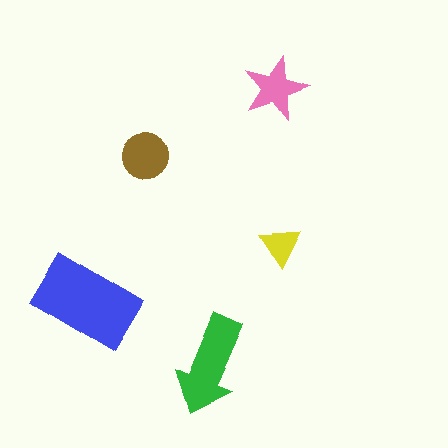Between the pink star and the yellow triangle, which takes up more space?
The pink star.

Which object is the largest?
The blue rectangle.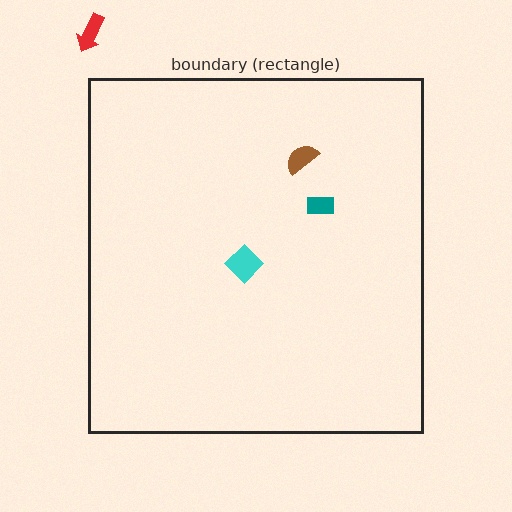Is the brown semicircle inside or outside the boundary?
Inside.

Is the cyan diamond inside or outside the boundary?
Inside.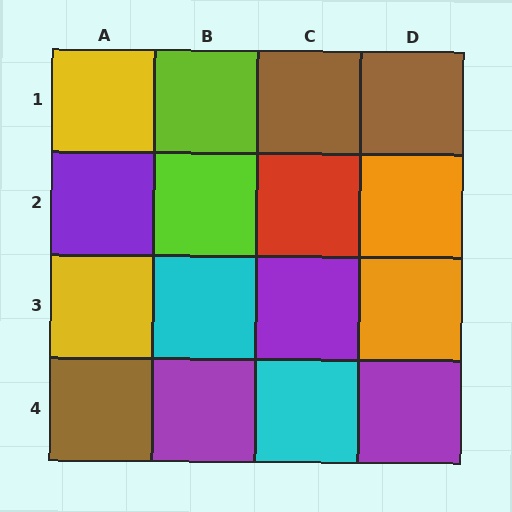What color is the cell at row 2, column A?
Purple.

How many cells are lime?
2 cells are lime.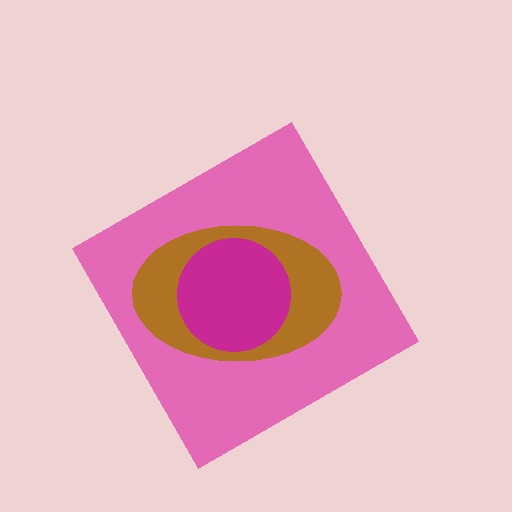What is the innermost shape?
The magenta circle.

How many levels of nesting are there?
3.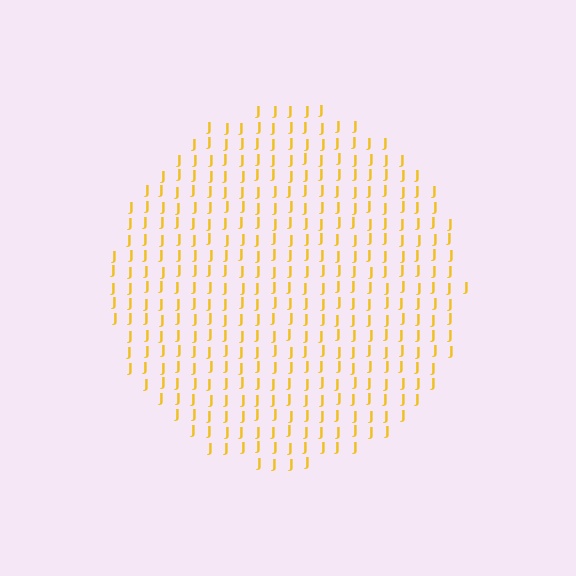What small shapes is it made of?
It is made of small letter J's.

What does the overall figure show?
The overall figure shows a circle.